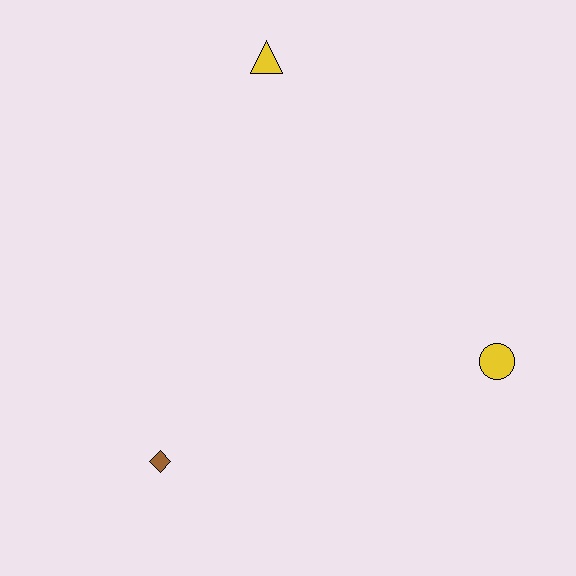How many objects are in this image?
There are 3 objects.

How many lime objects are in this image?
There are no lime objects.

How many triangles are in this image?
There is 1 triangle.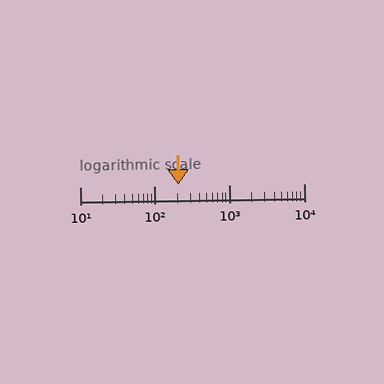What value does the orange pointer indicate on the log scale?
The pointer indicates approximately 210.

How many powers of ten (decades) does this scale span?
The scale spans 3 decades, from 10 to 10000.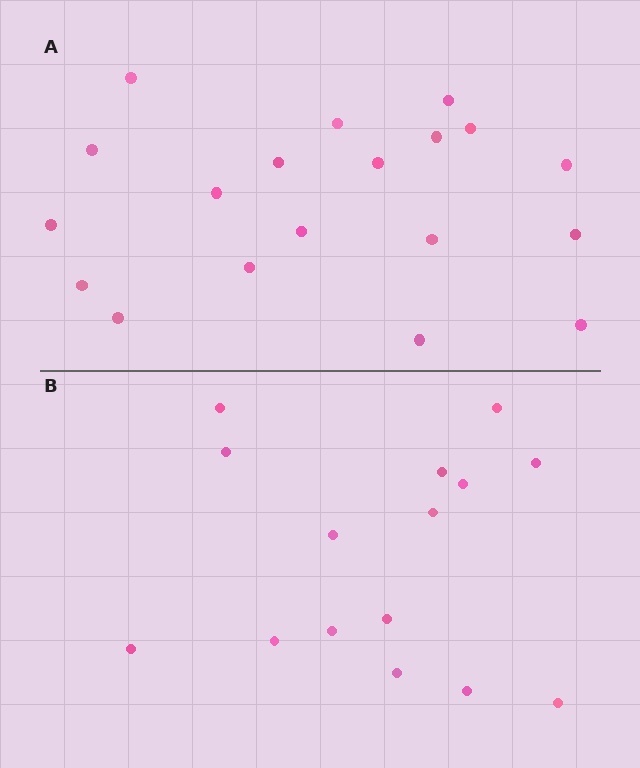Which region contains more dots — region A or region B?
Region A (the top region) has more dots.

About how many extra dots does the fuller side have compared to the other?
Region A has about 4 more dots than region B.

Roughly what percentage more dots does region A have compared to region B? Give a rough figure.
About 25% more.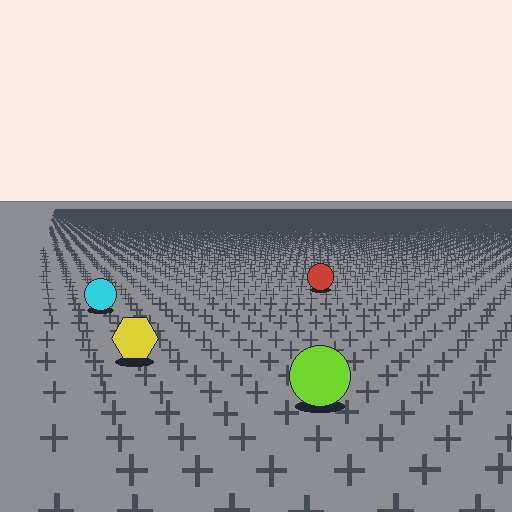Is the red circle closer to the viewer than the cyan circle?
No. The cyan circle is closer — you can tell from the texture gradient: the ground texture is coarser near it.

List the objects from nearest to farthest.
From nearest to farthest: the lime circle, the yellow hexagon, the cyan circle, the red circle.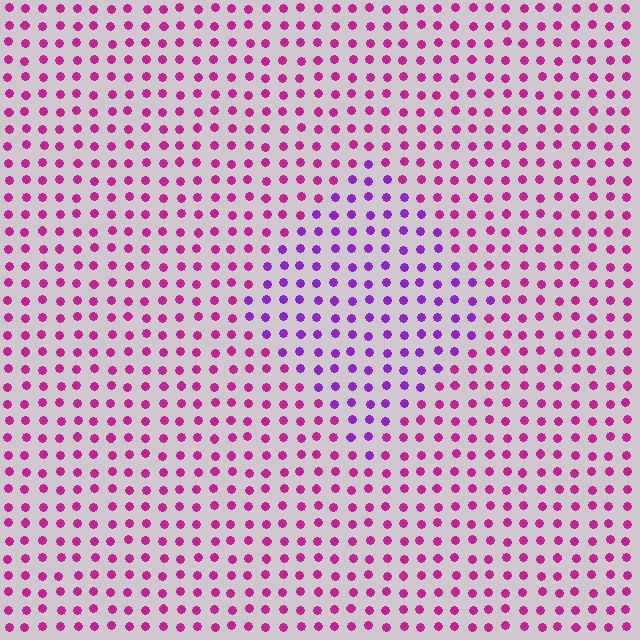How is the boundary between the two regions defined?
The boundary is defined purely by a slight shift in hue (about 35 degrees). Spacing, size, and orientation are identical on both sides.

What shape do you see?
I see a diamond.